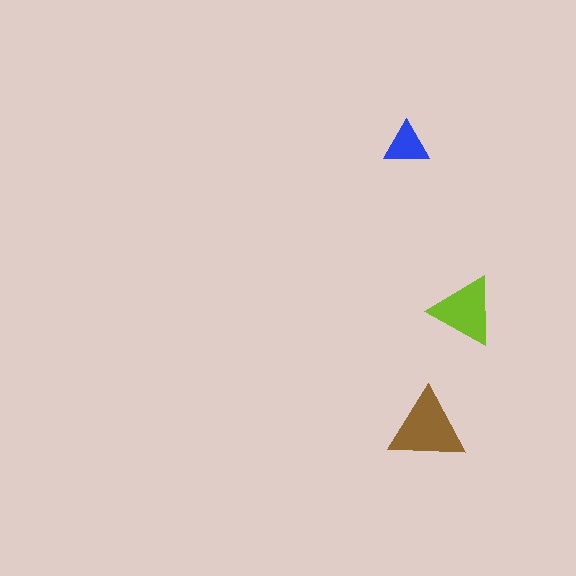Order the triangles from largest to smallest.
the brown one, the lime one, the blue one.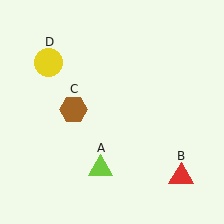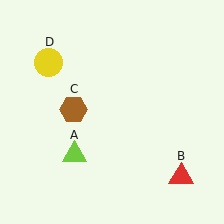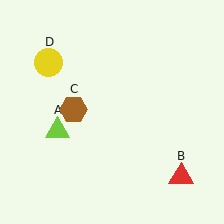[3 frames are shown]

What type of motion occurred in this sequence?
The lime triangle (object A) rotated clockwise around the center of the scene.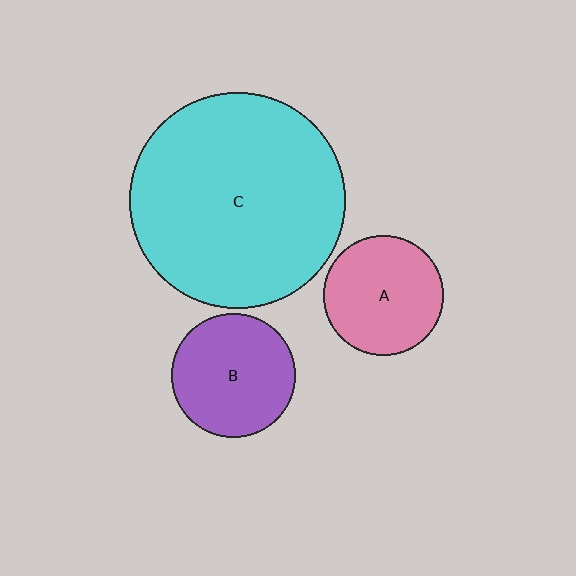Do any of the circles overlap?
No, none of the circles overlap.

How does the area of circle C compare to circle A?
Approximately 3.3 times.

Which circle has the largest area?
Circle C (cyan).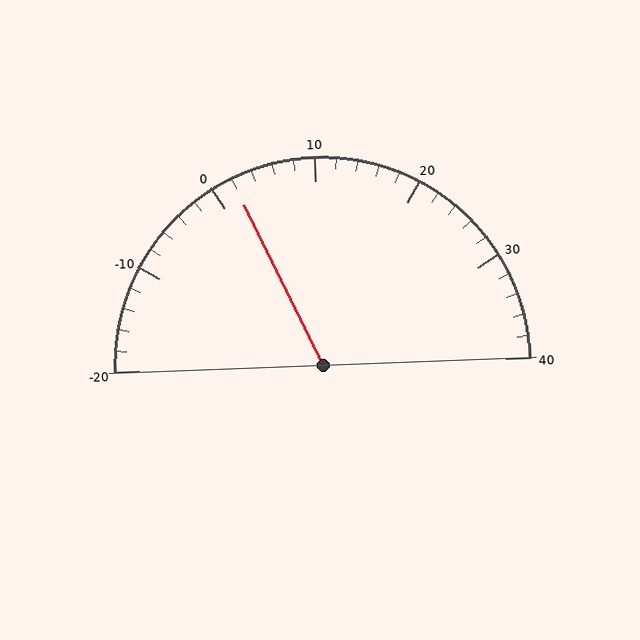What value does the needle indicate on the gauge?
The needle indicates approximately 2.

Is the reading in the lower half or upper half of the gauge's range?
The reading is in the lower half of the range (-20 to 40).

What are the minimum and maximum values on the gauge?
The gauge ranges from -20 to 40.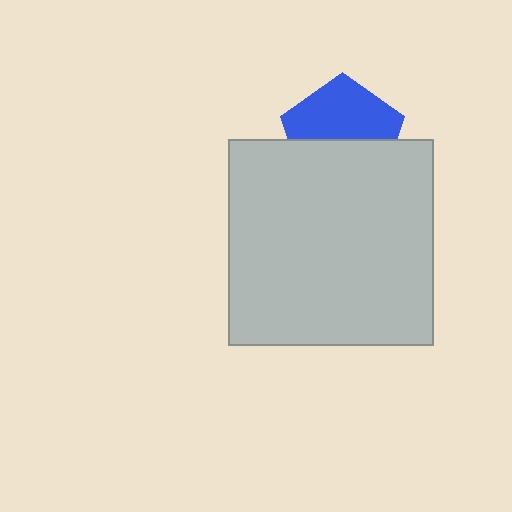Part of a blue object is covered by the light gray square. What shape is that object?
It is a pentagon.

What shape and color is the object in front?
The object in front is a light gray square.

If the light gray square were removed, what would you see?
You would see the complete blue pentagon.